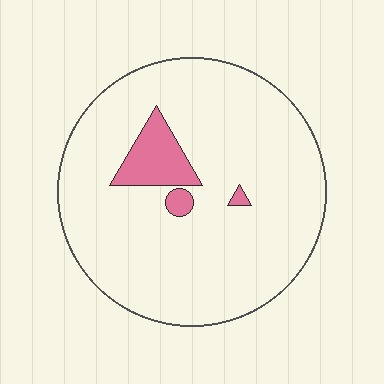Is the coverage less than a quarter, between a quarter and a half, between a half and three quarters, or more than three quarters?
Less than a quarter.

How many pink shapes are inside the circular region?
3.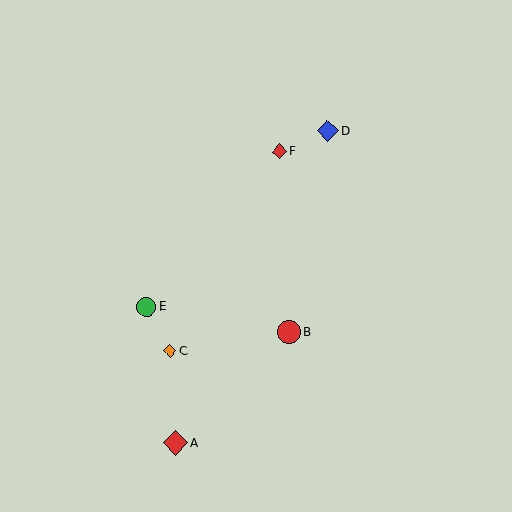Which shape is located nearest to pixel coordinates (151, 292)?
The green circle (labeled E) at (146, 307) is nearest to that location.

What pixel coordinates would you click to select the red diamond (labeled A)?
Click at (175, 443) to select the red diamond A.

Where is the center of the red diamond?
The center of the red diamond is at (280, 151).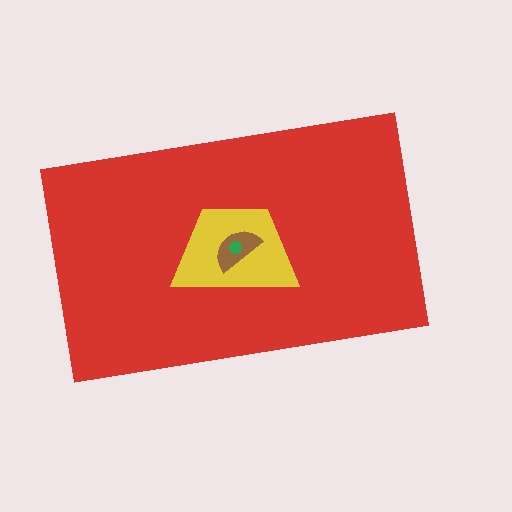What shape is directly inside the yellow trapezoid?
The brown semicircle.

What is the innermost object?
The green circle.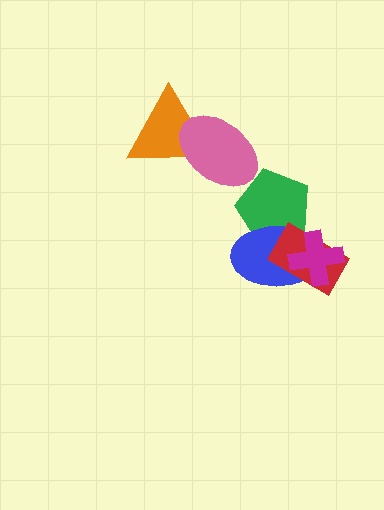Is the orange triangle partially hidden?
Yes, it is partially covered by another shape.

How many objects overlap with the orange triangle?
1 object overlaps with the orange triangle.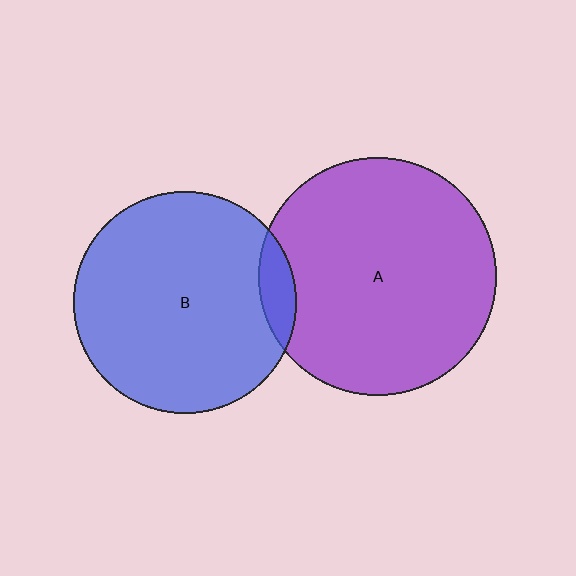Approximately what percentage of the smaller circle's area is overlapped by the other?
Approximately 10%.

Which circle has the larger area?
Circle A (purple).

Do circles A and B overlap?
Yes.